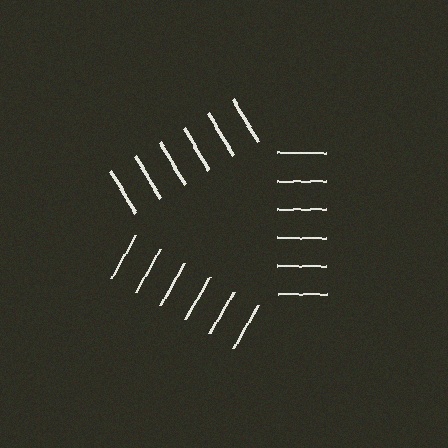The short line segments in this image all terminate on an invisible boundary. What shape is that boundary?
An illusory triangle — the line segments terminate on its edges but no continuous stroke is drawn.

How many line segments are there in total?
18 — 6 along each of the 3 edges.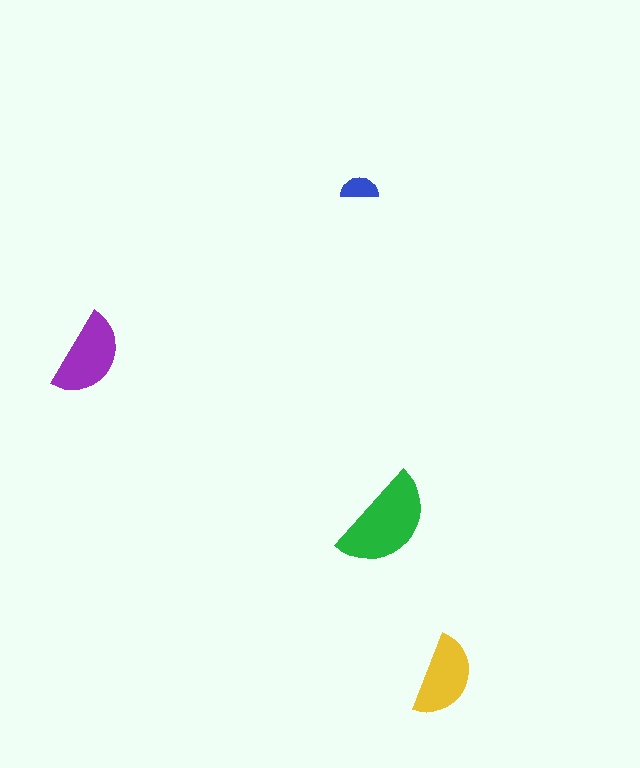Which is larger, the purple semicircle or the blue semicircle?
The purple one.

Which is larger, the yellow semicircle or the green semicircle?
The green one.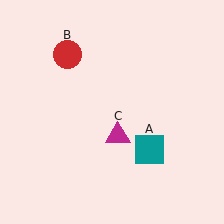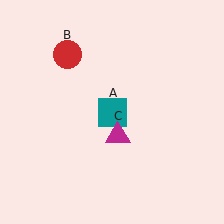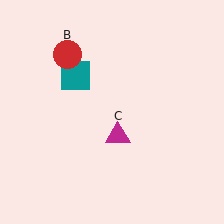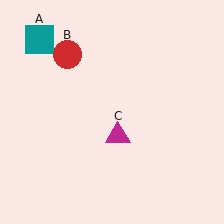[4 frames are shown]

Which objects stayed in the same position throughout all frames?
Red circle (object B) and magenta triangle (object C) remained stationary.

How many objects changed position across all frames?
1 object changed position: teal square (object A).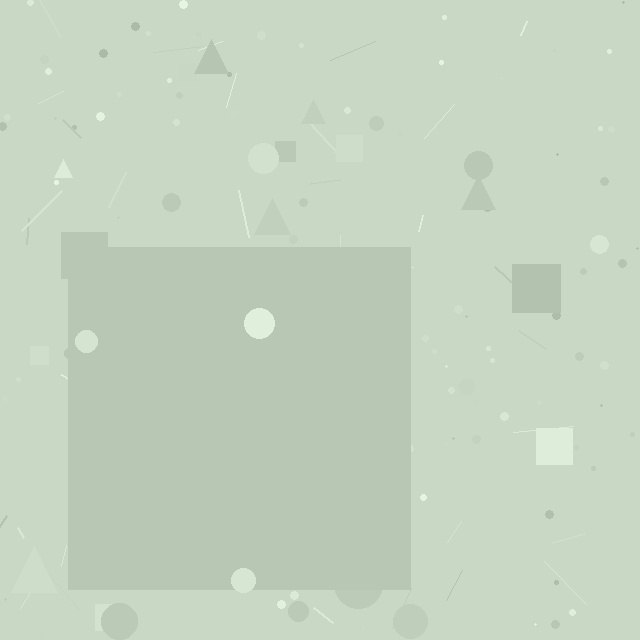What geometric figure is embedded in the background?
A square is embedded in the background.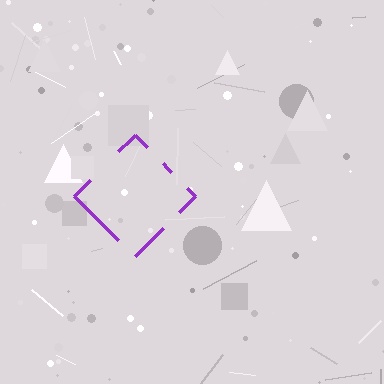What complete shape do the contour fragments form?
The contour fragments form a diamond.